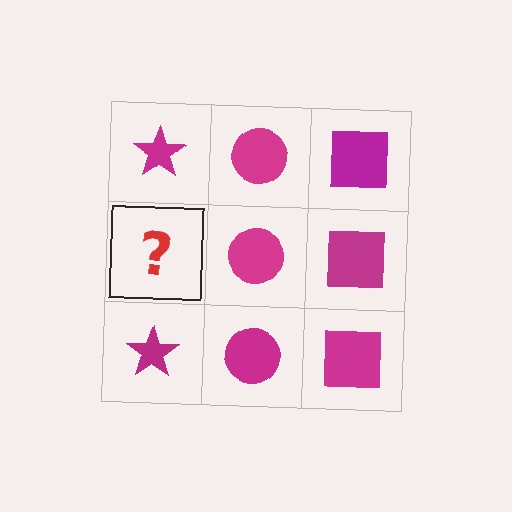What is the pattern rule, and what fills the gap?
The rule is that each column has a consistent shape. The gap should be filled with a magenta star.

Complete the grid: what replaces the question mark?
The question mark should be replaced with a magenta star.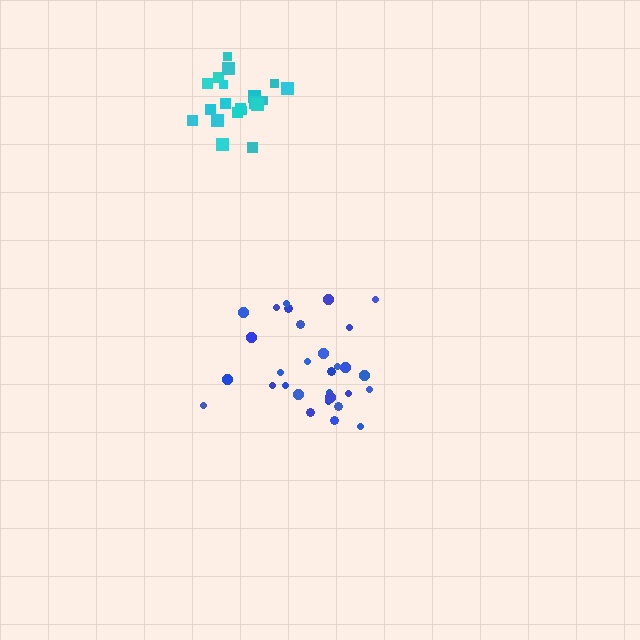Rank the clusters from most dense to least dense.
cyan, blue.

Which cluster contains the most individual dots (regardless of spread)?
Blue (30).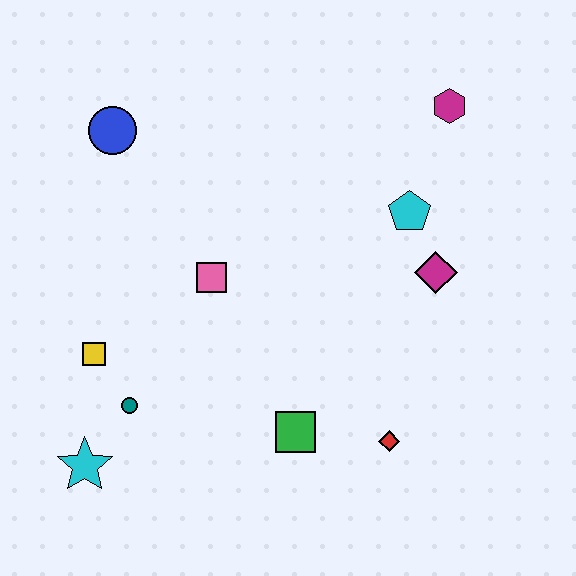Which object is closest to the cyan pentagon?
The magenta diamond is closest to the cyan pentagon.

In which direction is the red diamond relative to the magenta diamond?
The red diamond is below the magenta diamond.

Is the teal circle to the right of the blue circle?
Yes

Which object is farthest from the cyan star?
The magenta hexagon is farthest from the cyan star.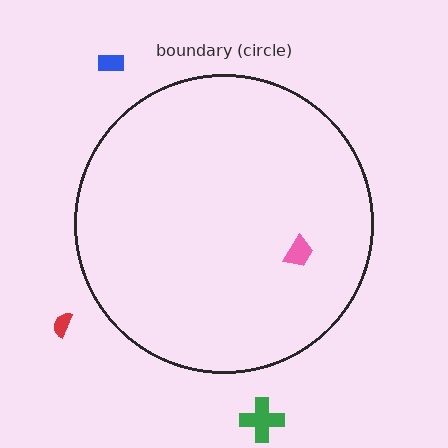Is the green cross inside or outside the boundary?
Outside.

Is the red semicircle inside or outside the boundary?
Outside.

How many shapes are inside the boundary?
1 inside, 3 outside.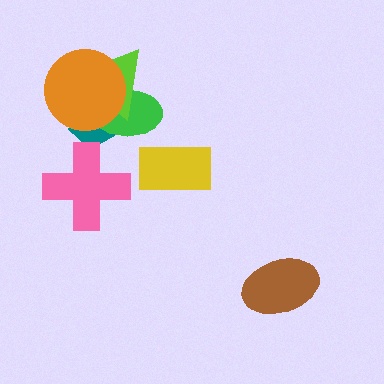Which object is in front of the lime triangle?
The orange circle is in front of the lime triangle.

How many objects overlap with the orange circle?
3 objects overlap with the orange circle.